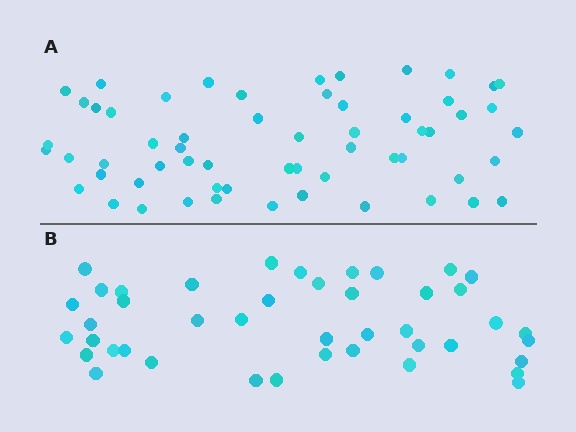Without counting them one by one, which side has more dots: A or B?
Region A (the top region) has more dots.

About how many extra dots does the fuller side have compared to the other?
Region A has approximately 15 more dots than region B.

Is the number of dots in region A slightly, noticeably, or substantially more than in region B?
Region A has noticeably more, but not dramatically so. The ratio is roughly 1.4 to 1.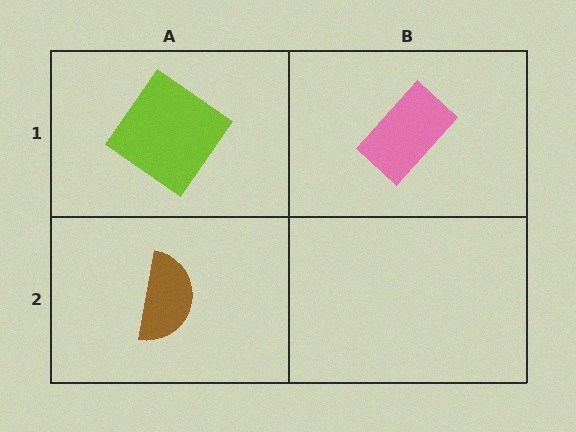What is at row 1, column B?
A pink rectangle.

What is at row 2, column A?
A brown semicircle.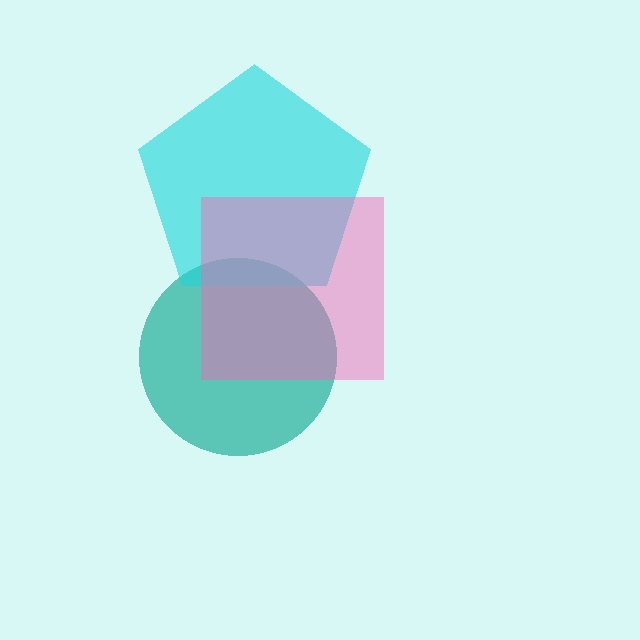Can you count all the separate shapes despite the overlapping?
Yes, there are 3 separate shapes.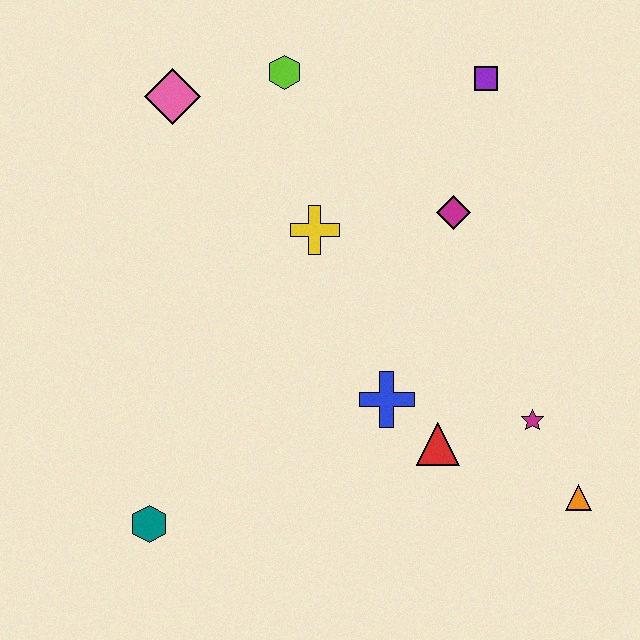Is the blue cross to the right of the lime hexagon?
Yes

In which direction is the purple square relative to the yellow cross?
The purple square is to the right of the yellow cross.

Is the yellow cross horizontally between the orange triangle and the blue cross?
No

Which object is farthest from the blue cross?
The pink diamond is farthest from the blue cross.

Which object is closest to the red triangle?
The blue cross is closest to the red triangle.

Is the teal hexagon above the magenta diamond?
No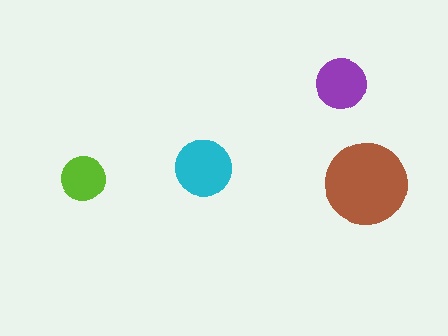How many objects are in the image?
There are 4 objects in the image.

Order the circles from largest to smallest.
the brown one, the cyan one, the purple one, the lime one.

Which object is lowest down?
The lime circle is bottommost.